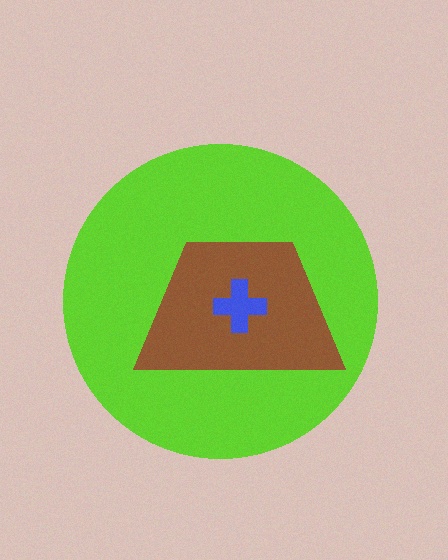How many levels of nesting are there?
3.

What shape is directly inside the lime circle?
The brown trapezoid.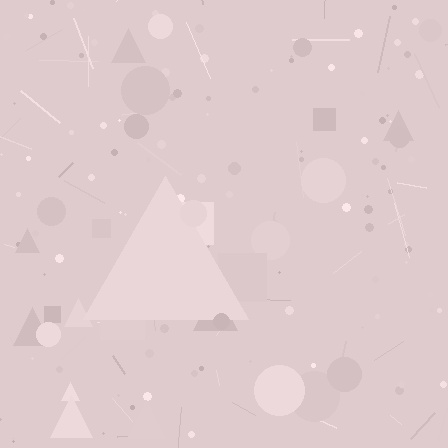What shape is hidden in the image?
A triangle is hidden in the image.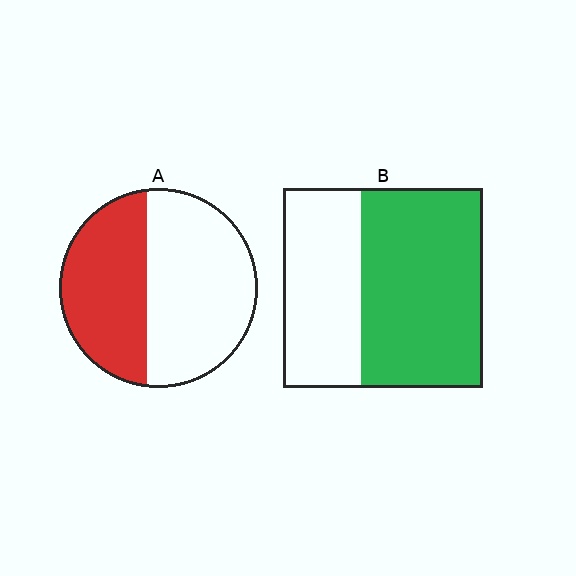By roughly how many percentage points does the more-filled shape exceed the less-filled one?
By roughly 20 percentage points (B over A).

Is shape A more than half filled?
No.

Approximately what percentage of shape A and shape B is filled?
A is approximately 45% and B is approximately 60%.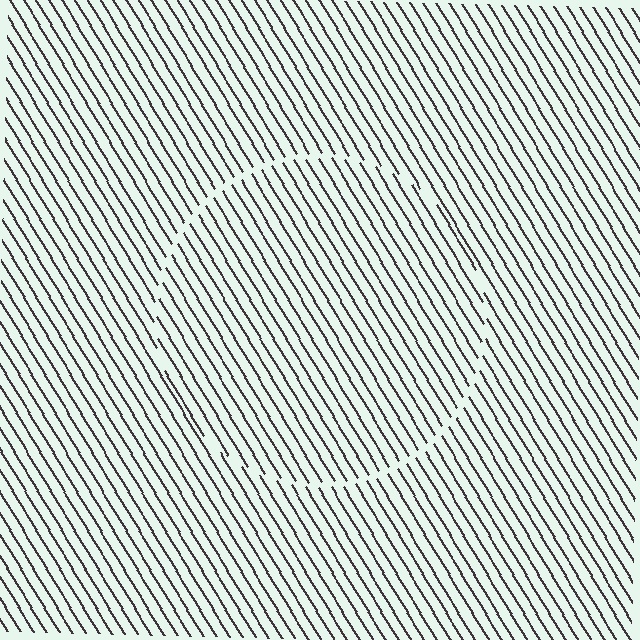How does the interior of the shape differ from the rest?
The interior of the shape contains the same grating, shifted by half a period — the contour is defined by the phase discontinuity where line-ends from the inner and outer gratings abut.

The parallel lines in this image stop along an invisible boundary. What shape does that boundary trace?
An illusory circle. The interior of the shape contains the same grating, shifted by half a period — the contour is defined by the phase discontinuity where line-ends from the inner and outer gratings abut.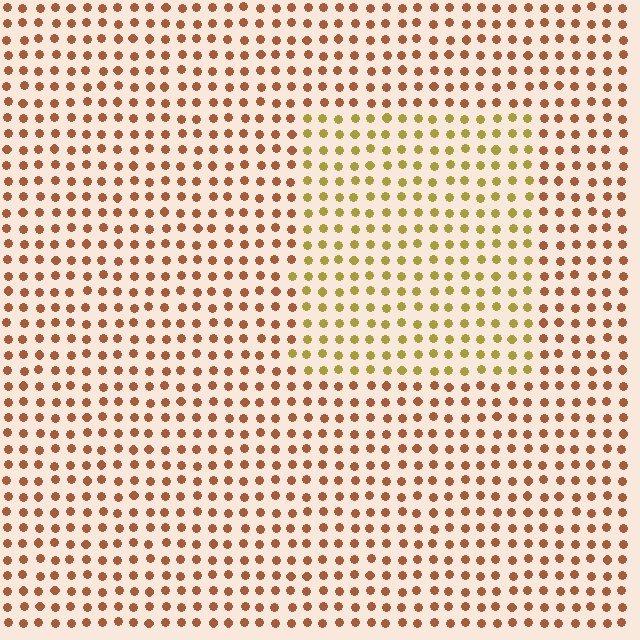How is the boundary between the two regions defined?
The boundary is defined purely by a slight shift in hue (about 36 degrees). Spacing, size, and orientation are identical on both sides.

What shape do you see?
I see a rectangle.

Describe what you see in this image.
The image is filled with small brown elements in a uniform arrangement. A rectangle-shaped region is visible where the elements are tinted to a slightly different hue, forming a subtle color boundary.